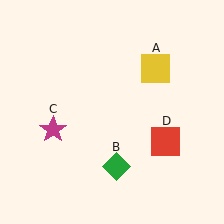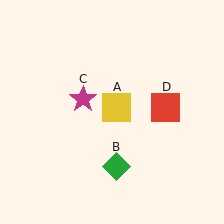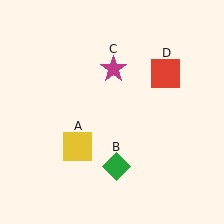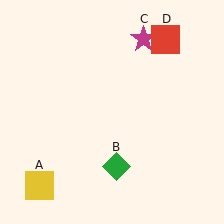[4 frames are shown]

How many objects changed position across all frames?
3 objects changed position: yellow square (object A), magenta star (object C), red square (object D).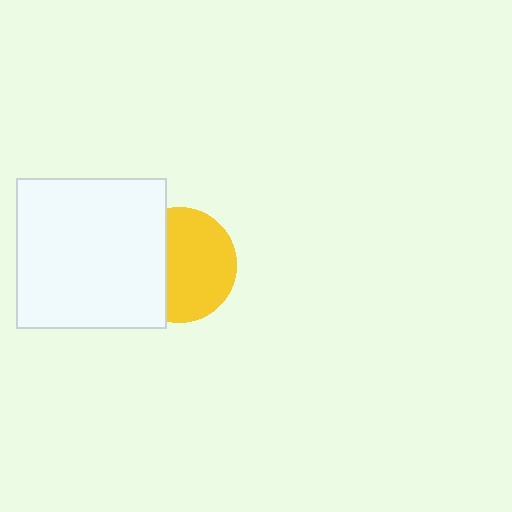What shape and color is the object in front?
The object in front is a white square.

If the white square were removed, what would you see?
You would see the complete yellow circle.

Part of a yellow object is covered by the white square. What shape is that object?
It is a circle.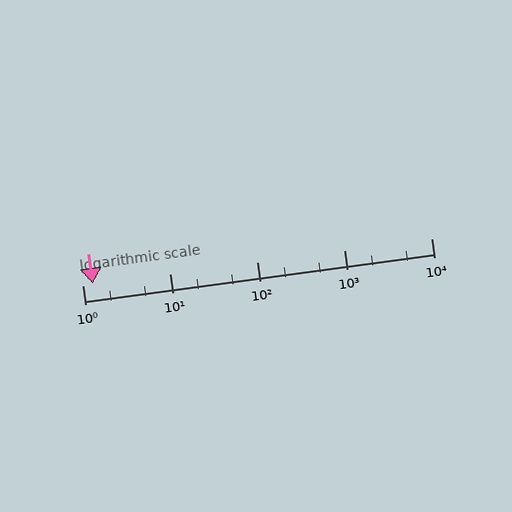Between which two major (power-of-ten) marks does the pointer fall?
The pointer is between 1 and 10.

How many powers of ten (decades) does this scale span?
The scale spans 4 decades, from 1 to 10000.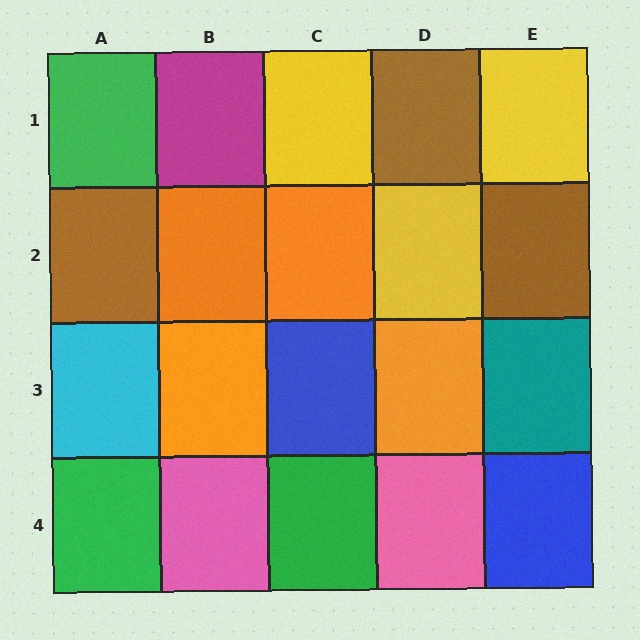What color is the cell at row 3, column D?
Orange.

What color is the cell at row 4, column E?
Blue.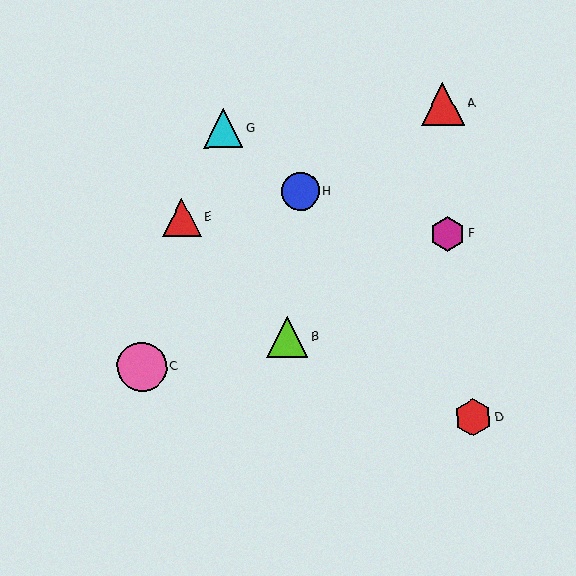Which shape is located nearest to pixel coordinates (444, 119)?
The red triangle (labeled A) at (443, 104) is nearest to that location.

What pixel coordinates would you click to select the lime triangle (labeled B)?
Click at (287, 337) to select the lime triangle B.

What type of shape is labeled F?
Shape F is a magenta hexagon.